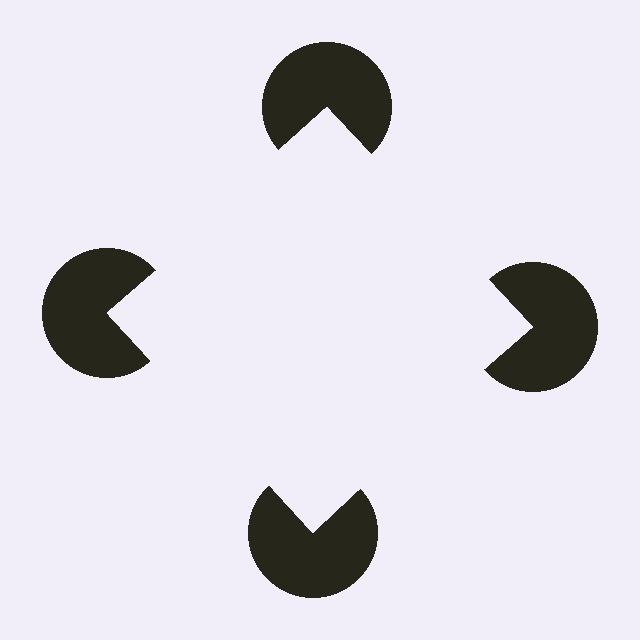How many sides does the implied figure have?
4 sides.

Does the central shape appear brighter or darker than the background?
It typically appears slightly brighter than the background, even though no actual brightness change is drawn.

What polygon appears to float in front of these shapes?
An illusory square — its edges are inferred from the aligned wedge cuts in the pac-man discs, not physically drawn.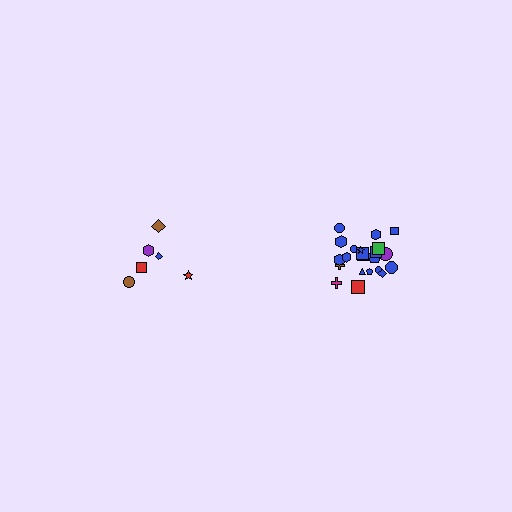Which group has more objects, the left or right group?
The right group.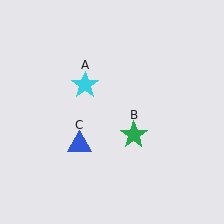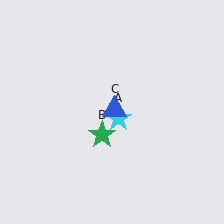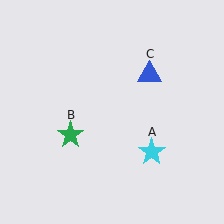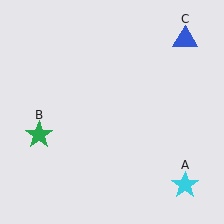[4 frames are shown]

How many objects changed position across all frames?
3 objects changed position: cyan star (object A), green star (object B), blue triangle (object C).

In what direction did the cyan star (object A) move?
The cyan star (object A) moved down and to the right.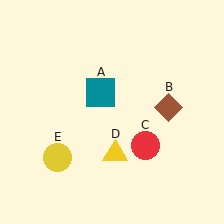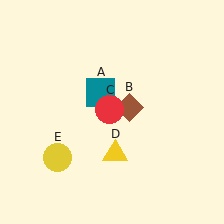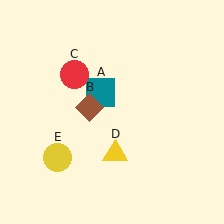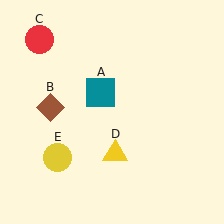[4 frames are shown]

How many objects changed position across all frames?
2 objects changed position: brown diamond (object B), red circle (object C).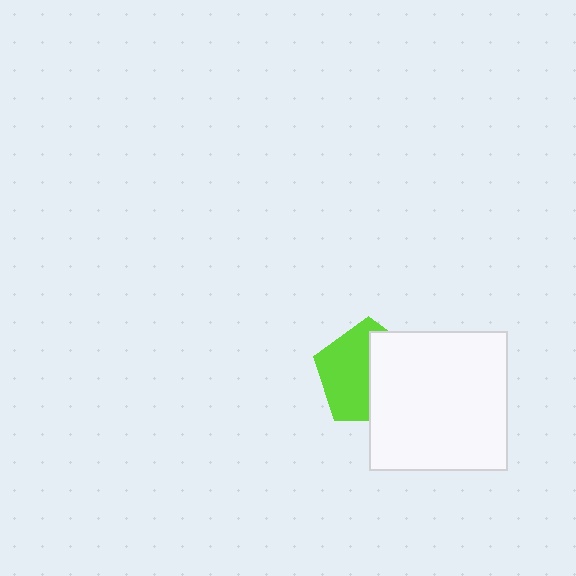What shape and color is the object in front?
The object in front is a white square.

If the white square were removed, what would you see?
You would see the complete lime pentagon.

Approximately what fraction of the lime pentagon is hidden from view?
Roughly 47% of the lime pentagon is hidden behind the white square.